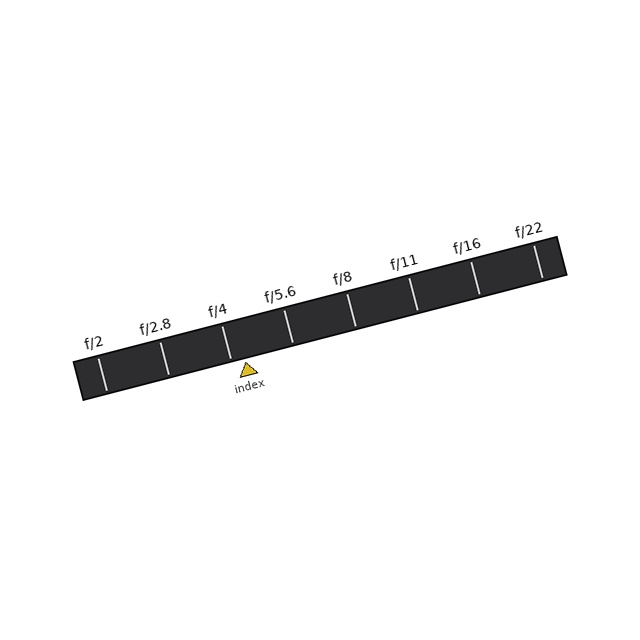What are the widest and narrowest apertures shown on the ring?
The widest aperture shown is f/2 and the narrowest is f/22.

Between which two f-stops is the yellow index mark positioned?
The index mark is between f/4 and f/5.6.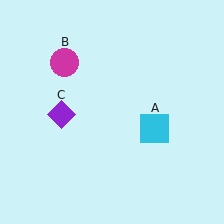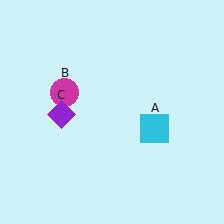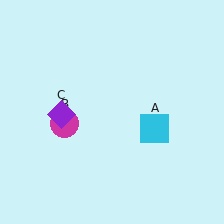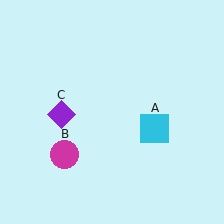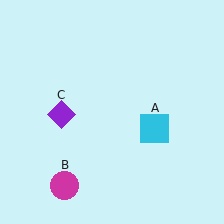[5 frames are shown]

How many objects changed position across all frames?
1 object changed position: magenta circle (object B).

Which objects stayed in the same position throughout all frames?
Cyan square (object A) and purple diamond (object C) remained stationary.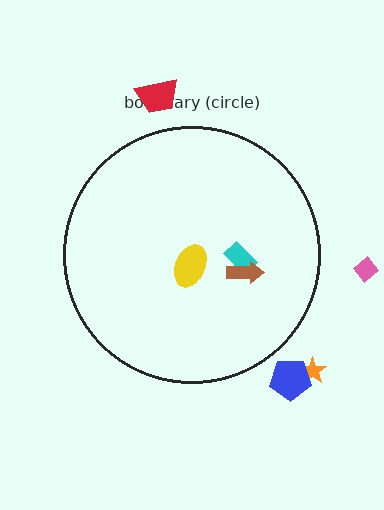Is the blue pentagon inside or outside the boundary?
Outside.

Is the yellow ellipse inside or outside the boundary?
Inside.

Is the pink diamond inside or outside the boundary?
Outside.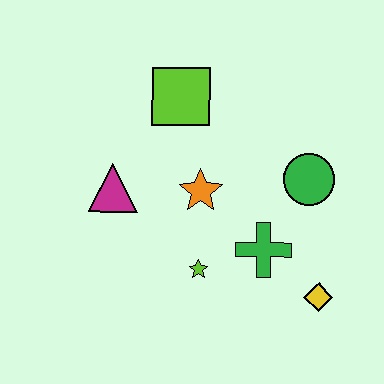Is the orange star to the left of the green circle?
Yes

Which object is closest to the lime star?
The green cross is closest to the lime star.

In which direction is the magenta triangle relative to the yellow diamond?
The magenta triangle is to the left of the yellow diamond.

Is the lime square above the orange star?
Yes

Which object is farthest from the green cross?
The lime square is farthest from the green cross.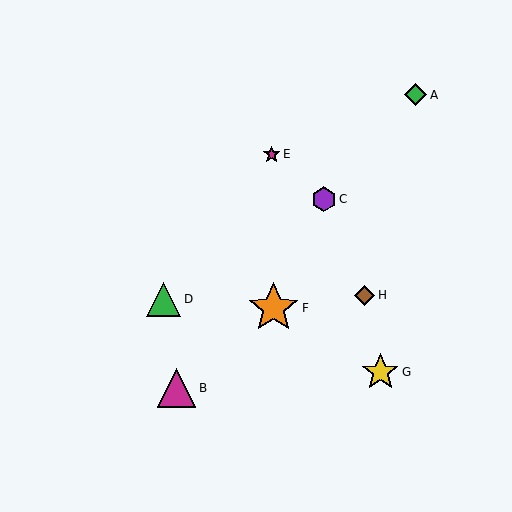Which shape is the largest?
The orange star (labeled F) is the largest.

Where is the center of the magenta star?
The center of the magenta star is at (272, 154).